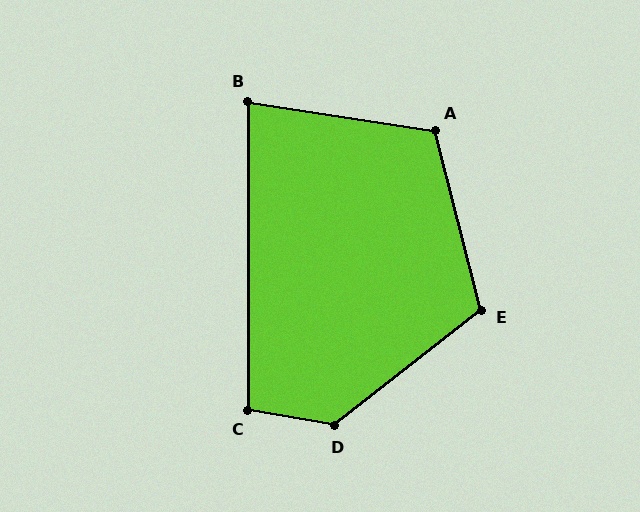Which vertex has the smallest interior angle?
B, at approximately 81 degrees.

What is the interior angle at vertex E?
Approximately 114 degrees (obtuse).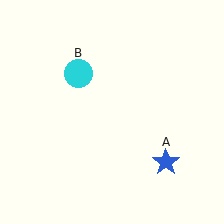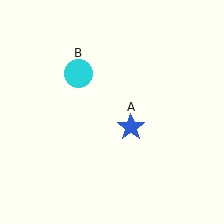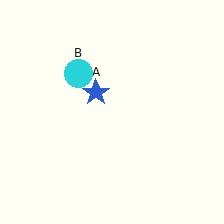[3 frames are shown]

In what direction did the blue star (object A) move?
The blue star (object A) moved up and to the left.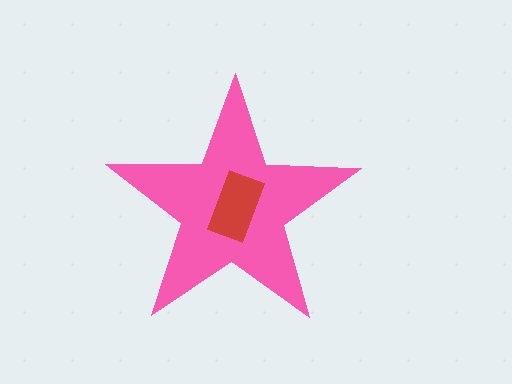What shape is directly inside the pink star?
The red rectangle.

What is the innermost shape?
The red rectangle.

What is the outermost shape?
The pink star.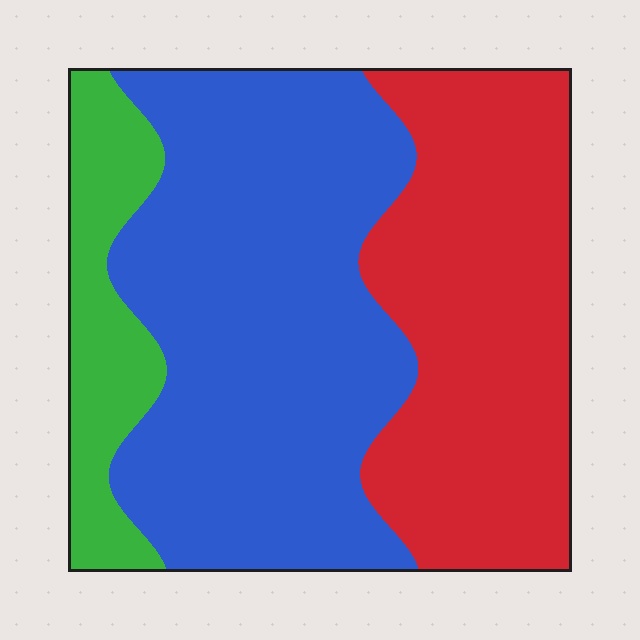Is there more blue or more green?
Blue.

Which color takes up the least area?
Green, at roughly 15%.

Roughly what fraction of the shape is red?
Red takes up about three eighths (3/8) of the shape.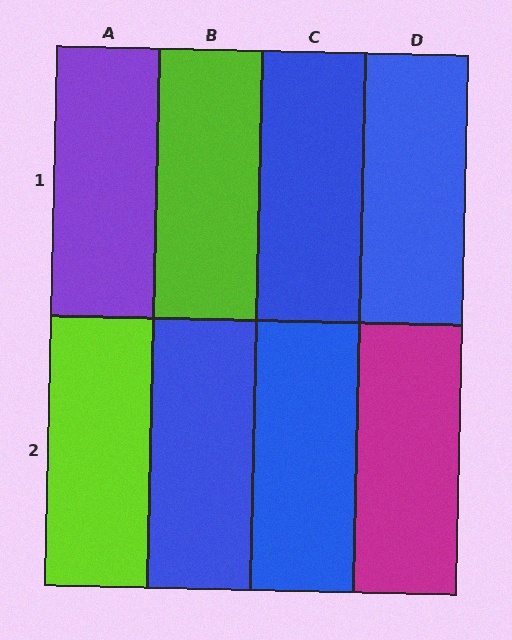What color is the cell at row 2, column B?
Blue.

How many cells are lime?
2 cells are lime.